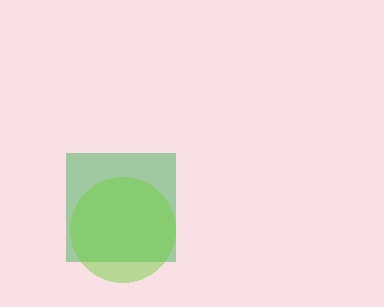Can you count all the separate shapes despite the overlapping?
Yes, there are 2 separate shapes.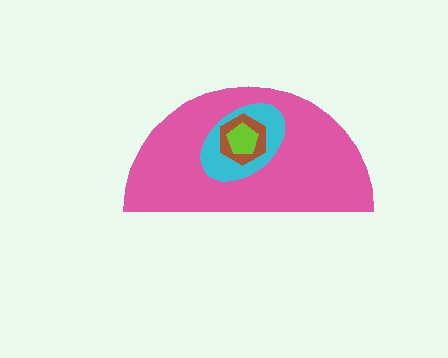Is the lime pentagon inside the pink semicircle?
Yes.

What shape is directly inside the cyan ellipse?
The brown hexagon.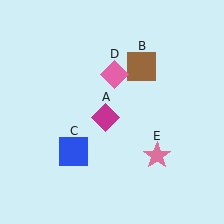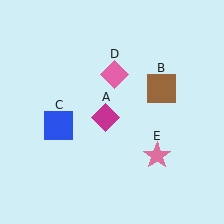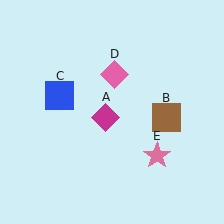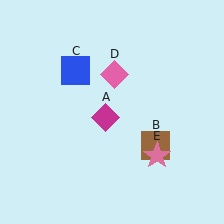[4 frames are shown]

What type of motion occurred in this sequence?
The brown square (object B), blue square (object C) rotated clockwise around the center of the scene.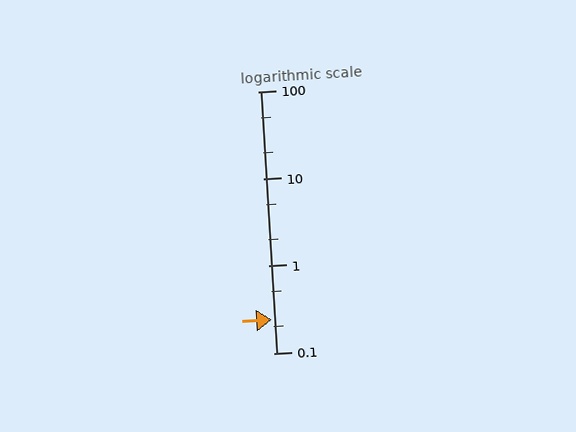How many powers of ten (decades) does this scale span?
The scale spans 3 decades, from 0.1 to 100.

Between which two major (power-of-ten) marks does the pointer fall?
The pointer is between 0.1 and 1.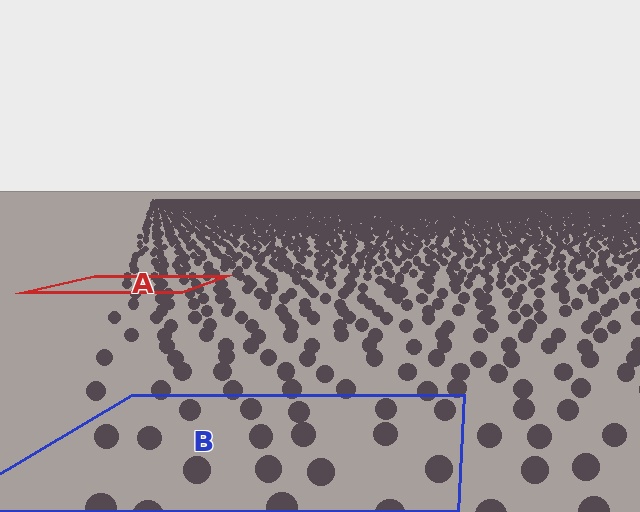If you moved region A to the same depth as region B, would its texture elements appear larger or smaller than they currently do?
They would appear larger. At a closer depth, the same texture elements are projected at a bigger on-screen size.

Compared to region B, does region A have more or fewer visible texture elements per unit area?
Region A has more texture elements per unit area — they are packed more densely because it is farther away.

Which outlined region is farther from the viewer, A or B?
Region A is farther from the viewer — the texture elements inside it appear smaller and more densely packed.